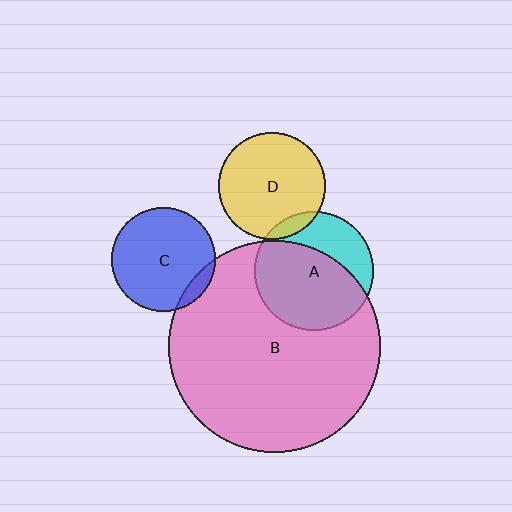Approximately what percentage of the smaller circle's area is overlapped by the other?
Approximately 10%.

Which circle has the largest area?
Circle B (pink).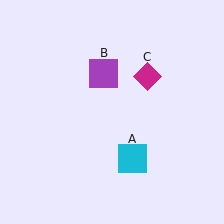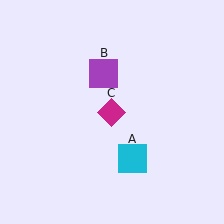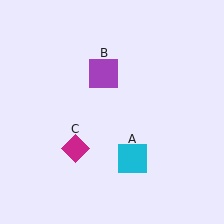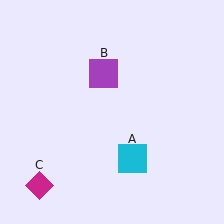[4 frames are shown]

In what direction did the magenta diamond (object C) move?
The magenta diamond (object C) moved down and to the left.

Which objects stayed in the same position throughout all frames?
Cyan square (object A) and purple square (object B) remained stationary.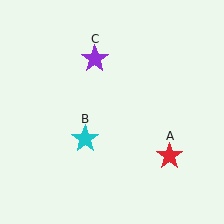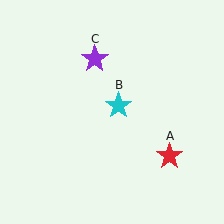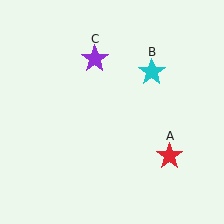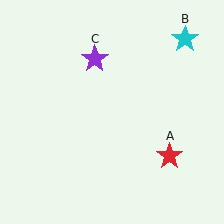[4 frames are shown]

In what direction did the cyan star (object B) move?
The cyan star (object B) moved up and to the right.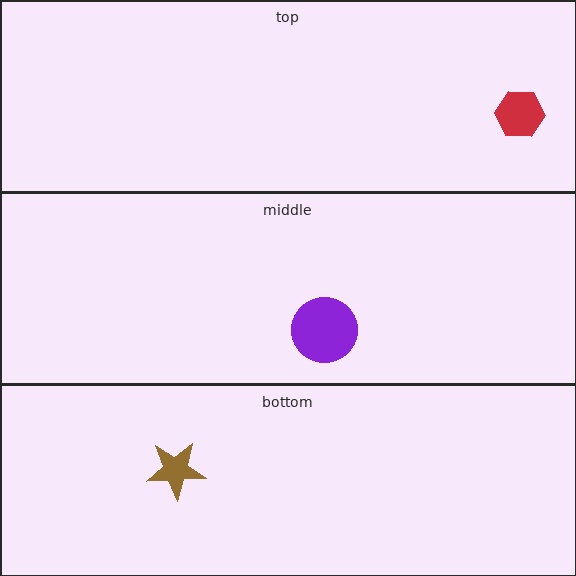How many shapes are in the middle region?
1.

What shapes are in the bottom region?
The brown star.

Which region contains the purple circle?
The middle region.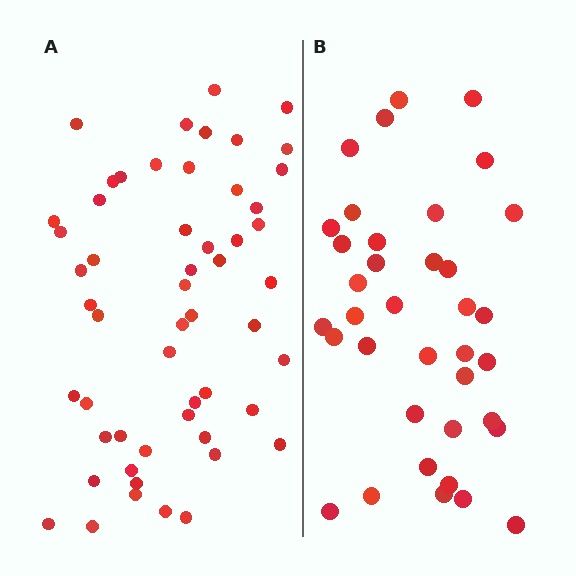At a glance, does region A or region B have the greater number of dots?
Region A (the left region) has more dots.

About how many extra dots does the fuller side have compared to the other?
Region A has approximately 15 more dots than region B.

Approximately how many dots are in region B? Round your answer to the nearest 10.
About 40 dots. (The exact count is 37, which rounds to 40.)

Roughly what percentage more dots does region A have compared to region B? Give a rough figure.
About 45% more.